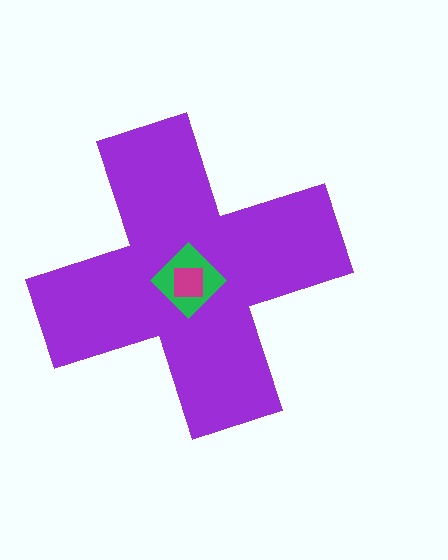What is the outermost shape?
The purple cross.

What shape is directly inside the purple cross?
The green diamond.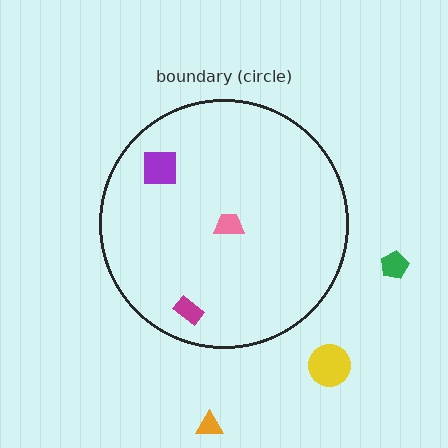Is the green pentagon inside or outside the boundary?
Outside.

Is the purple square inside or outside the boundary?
Inside.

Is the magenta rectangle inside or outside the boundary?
Inside.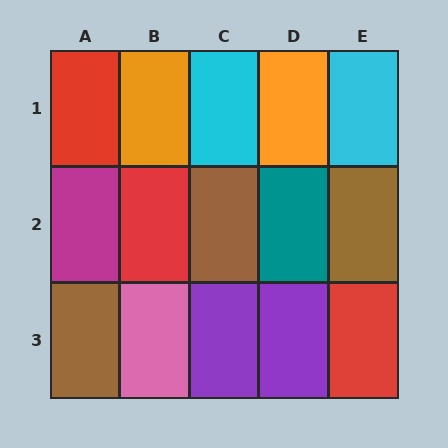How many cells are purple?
2 cells are purple.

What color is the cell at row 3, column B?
Pink.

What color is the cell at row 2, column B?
Red.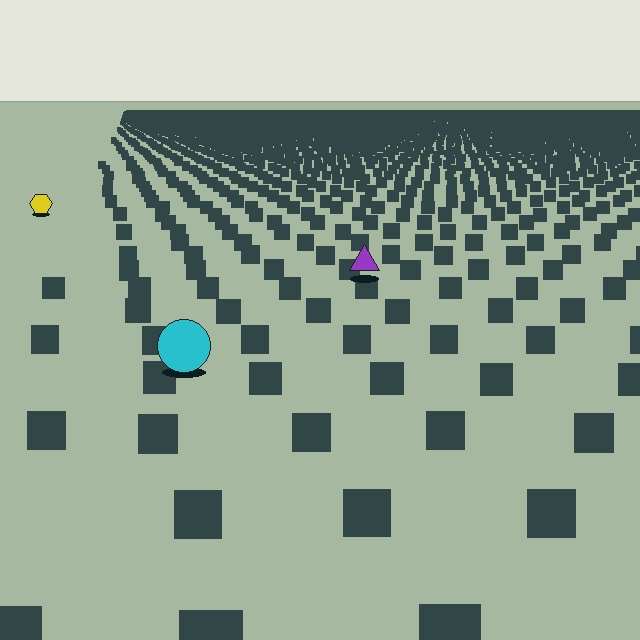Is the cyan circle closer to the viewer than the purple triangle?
Yes. The cyan circle is closer — you can tell from the texture gradient: the ground texture is coarser near it.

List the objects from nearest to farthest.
From nearest to farthest: the cyan circle, the purple triangle, the yellow hexagon.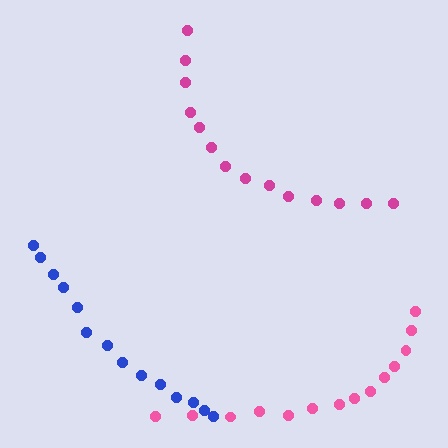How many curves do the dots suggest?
There are 3 distinct paths.